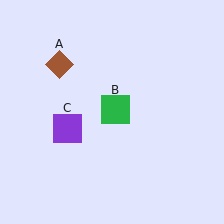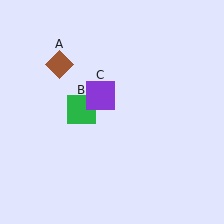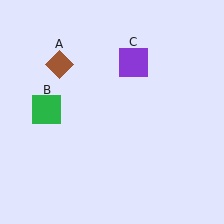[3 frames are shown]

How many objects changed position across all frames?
2 objects changed position: green square (object B), purple square (object C).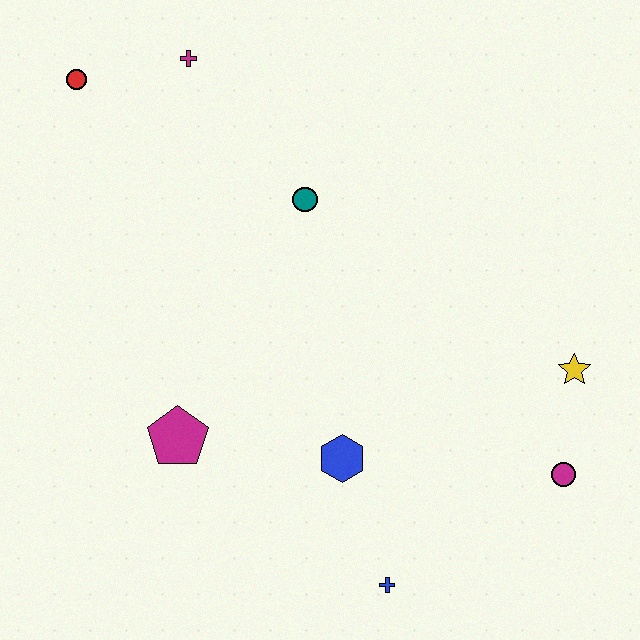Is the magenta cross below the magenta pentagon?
No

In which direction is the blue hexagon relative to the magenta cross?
The blue hexagon is below the magenta cross.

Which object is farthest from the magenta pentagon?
The yellow star is farthest from the magenta pentagon.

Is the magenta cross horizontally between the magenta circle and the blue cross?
No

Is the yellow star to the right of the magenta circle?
Yes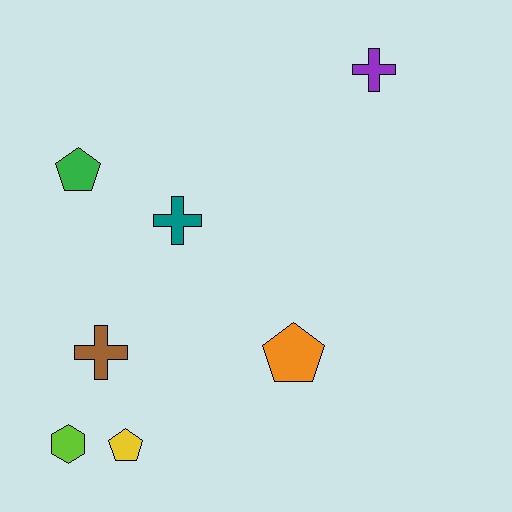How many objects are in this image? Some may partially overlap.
There are 7 objects.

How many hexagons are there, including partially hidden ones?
There is 1 hexagon.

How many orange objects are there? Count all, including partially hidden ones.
There is 1 orange object.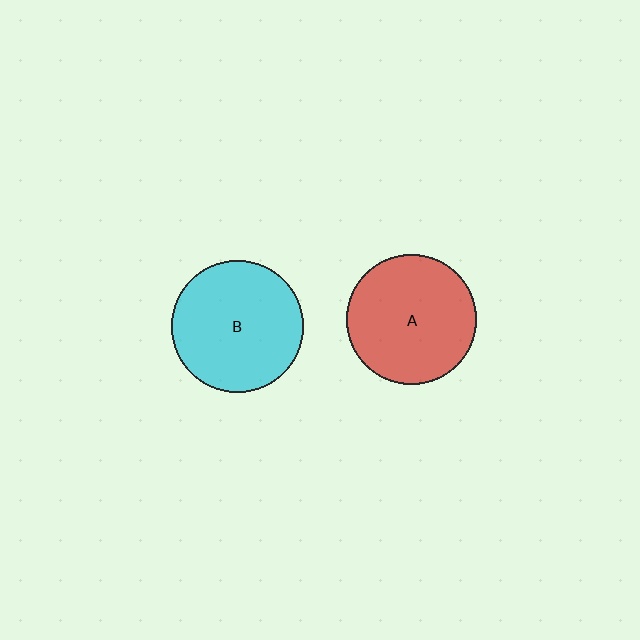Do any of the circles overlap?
No, none of the circles overlap.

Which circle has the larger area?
Circle B (cyan).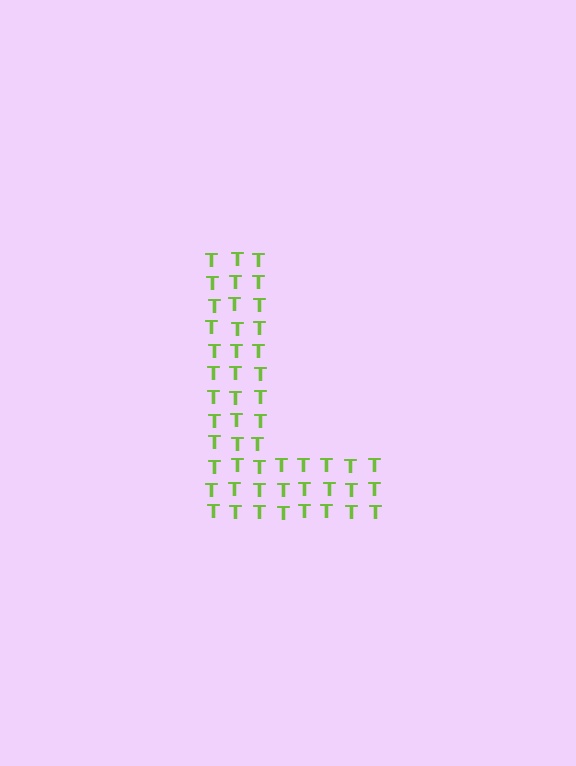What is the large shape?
The large shape is the letter L.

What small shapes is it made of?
It is made of small letter T's.